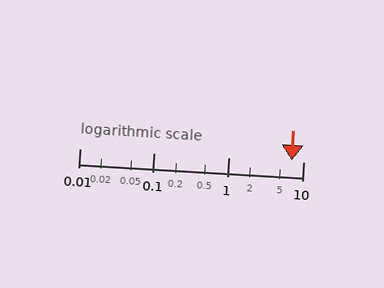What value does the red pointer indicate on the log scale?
The pointer indicates approximately 7.1.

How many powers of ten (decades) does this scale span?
The scale spans 3 decades, from 0.01 to 10.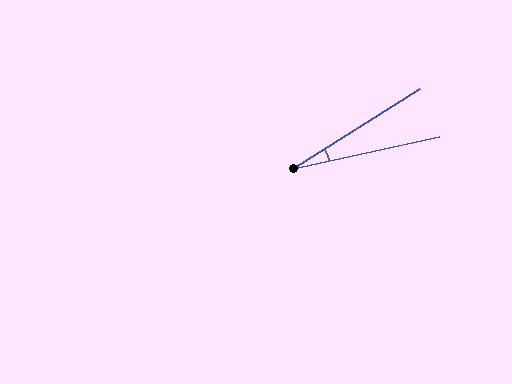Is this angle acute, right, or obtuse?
It is acute.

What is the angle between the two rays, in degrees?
Approximately 20 degrees.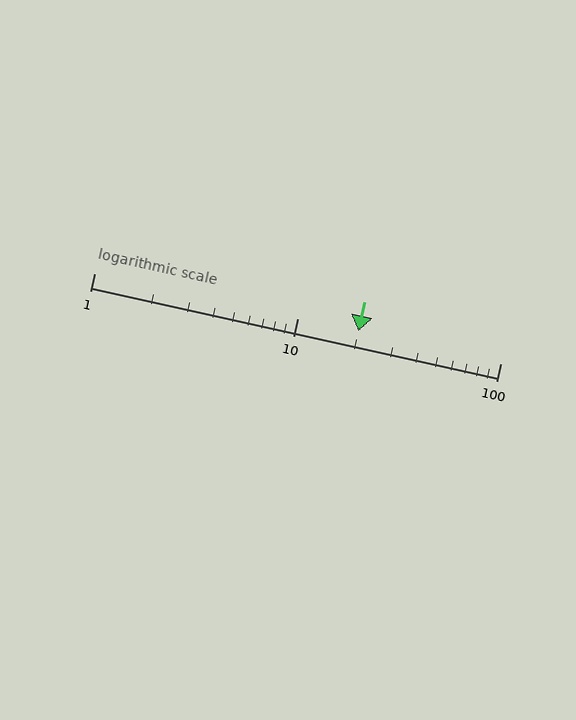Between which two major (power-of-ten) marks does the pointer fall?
The pointer is between 10 and 100.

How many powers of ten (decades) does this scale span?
The scale spans 2 decades, from 1 to 100.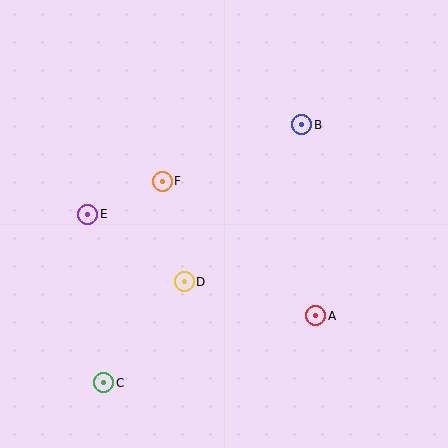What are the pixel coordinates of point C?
Point C is at (104, 383).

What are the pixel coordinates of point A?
Point A is at (316, 316).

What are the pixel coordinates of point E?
Point E is at (88, 214).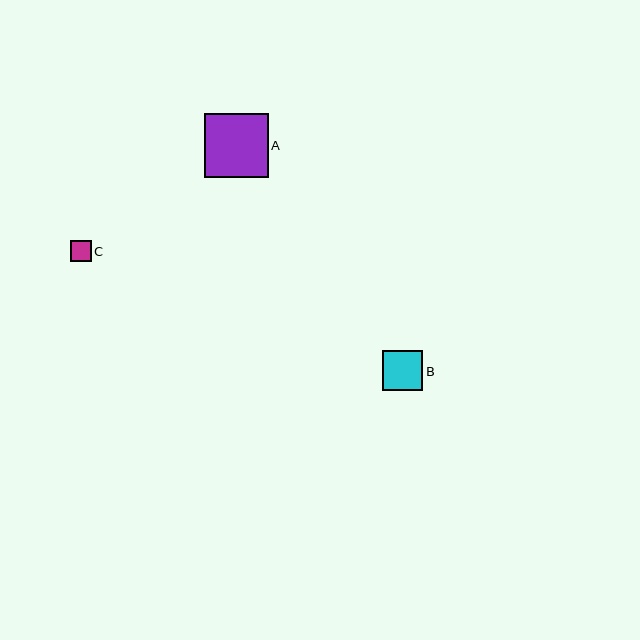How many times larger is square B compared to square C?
Square B is approximately 1.9 times the size of square C.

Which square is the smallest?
Square C is the smallest with a size of approximately 21 pixels.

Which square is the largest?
Square A is the largest with a size of approximately 64 pixels.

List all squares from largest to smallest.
From largest to smallest: A, B, C.